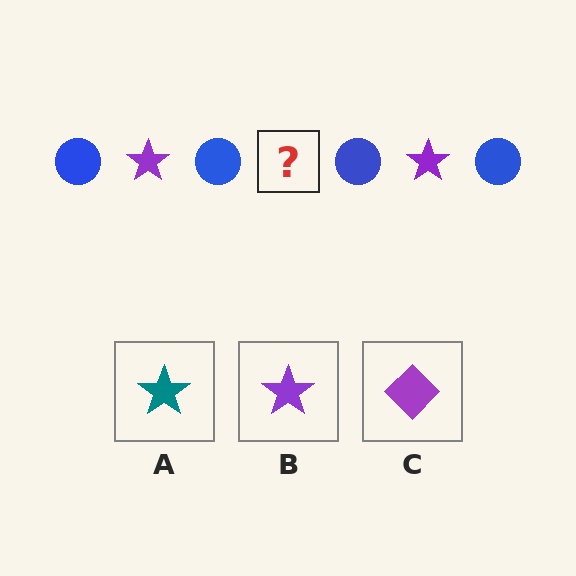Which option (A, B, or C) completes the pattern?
B.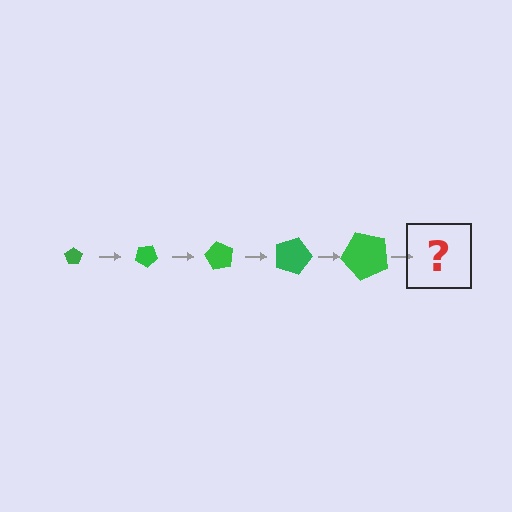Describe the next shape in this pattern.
It should be a pentagon, larger than the previous one and rotated 150 degrees from the start.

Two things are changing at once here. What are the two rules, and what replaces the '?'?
The two rules are that the pentagon grows larger each step and it rotates 30 degrees each step. The '?' should be a pentagon, larger than the previous one and rotated 150 degrees from the start.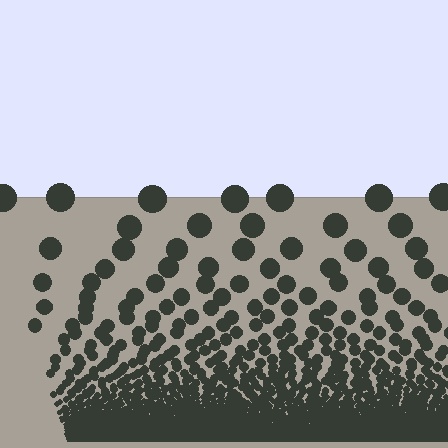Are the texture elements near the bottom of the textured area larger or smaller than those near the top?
Smaller. The gradient is inverted — elements near the bottom are smaller and denser.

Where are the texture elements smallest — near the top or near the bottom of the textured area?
Near the bottom.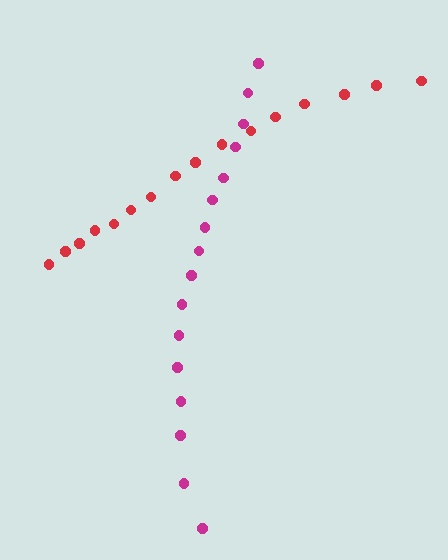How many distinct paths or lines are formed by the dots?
There are 2 distinct paths.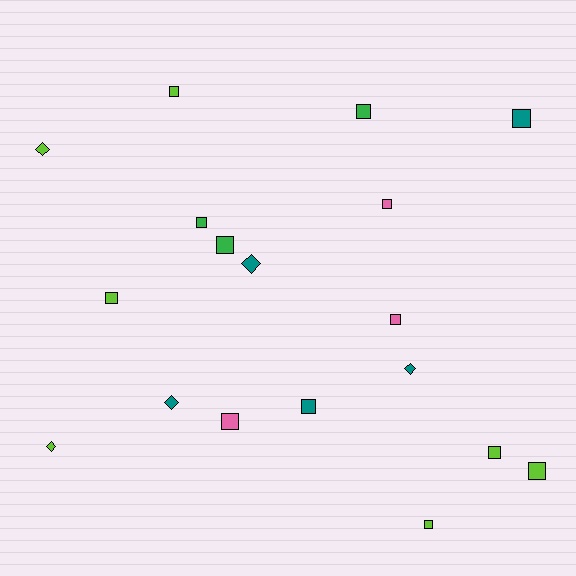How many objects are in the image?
There are 18 objects.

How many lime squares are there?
There are 5 lime squares.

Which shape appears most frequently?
Square, with 13 objects.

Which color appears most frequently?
Lime, with 7 objects.